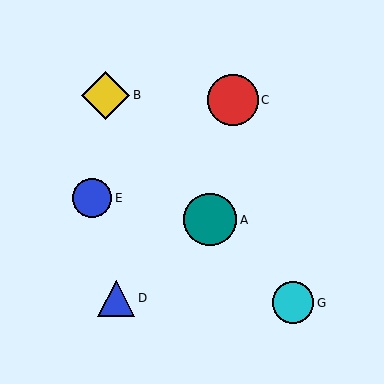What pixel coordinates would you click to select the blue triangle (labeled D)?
Click at (116, 298) to select the blue triangle D.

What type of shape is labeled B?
Shape B is a yellow diamond.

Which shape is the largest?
The teal circle (labeled A) is the largest.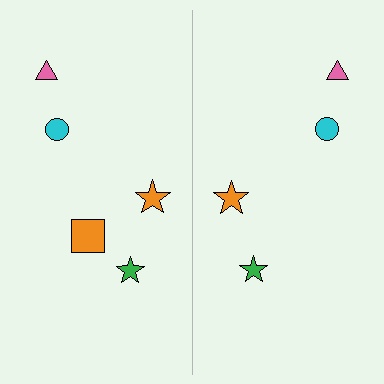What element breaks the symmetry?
A orange square is missing from the right side.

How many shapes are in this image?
There are 9 shapes in this image.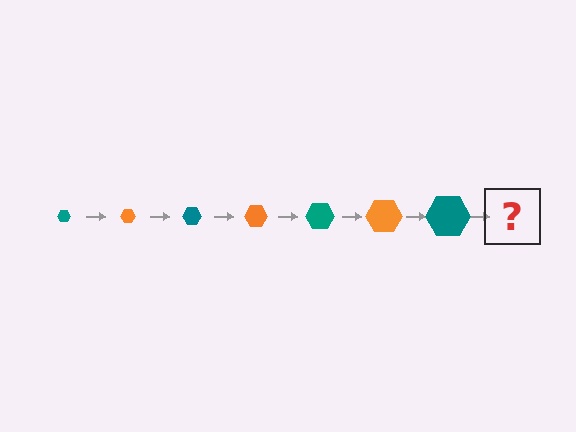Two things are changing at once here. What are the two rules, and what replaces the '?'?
The two rules are that the hexagon grows larger each step and the color cycles through teal and orange. The '?' should be an orange hexagon, larger than the previous one.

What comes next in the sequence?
The next element should be an orange hexagon, larger than the previous one.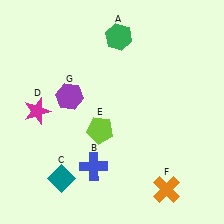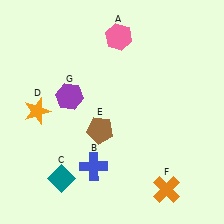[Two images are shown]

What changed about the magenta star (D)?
In Image 1, D is magenta. In Image 2, it changed to orange.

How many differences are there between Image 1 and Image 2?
There are 3 differences between the two images.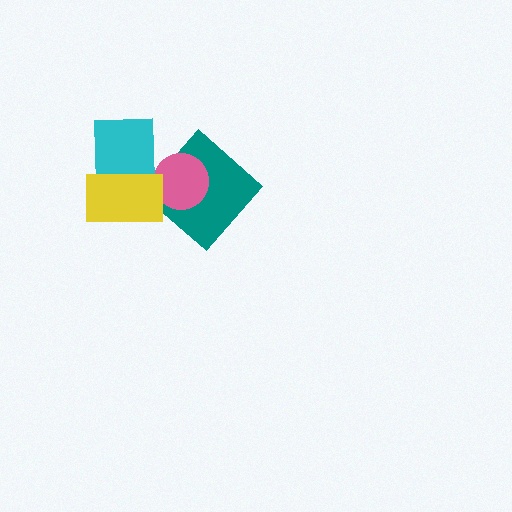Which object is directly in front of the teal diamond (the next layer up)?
The pink circle is directly in front of the teal diamond.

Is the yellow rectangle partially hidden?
No, no other shape covers it.